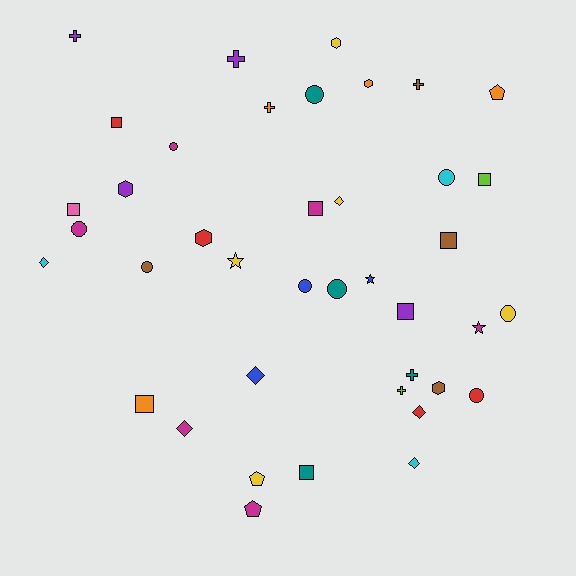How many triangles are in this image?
There are no triangles.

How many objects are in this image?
There are 40 objects.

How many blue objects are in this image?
There are 3 blue objects.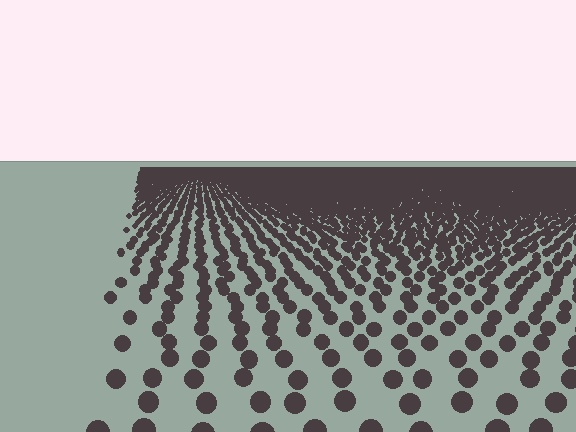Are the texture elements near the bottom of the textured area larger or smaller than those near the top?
Larger. Near the bottom, elements are closer to the viewer and appear at a bigger on-screen size.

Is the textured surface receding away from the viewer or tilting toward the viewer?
The surface is receding away from the viewer. Texture elements get smaller and denser toward the top.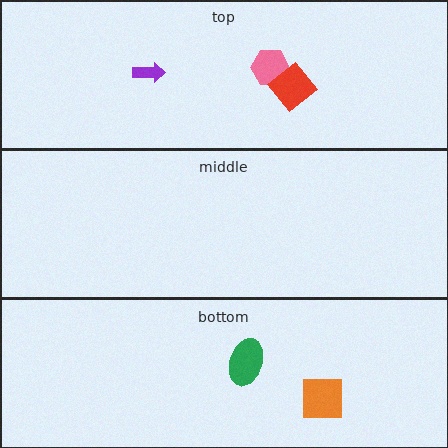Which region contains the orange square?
The bottom region.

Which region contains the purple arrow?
The top region.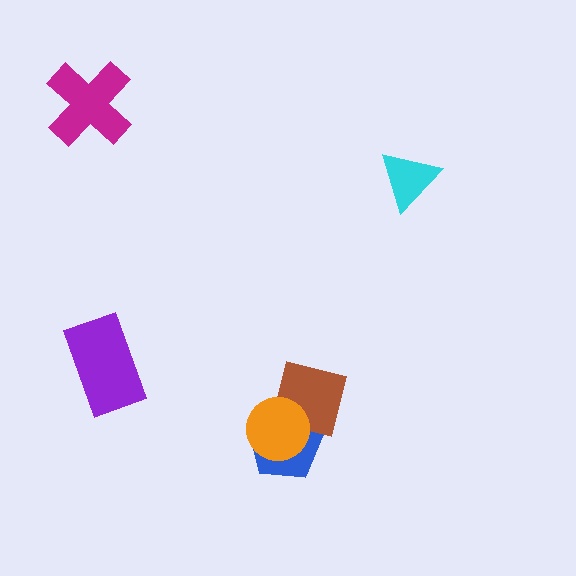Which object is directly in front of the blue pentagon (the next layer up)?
The brown square is directly in front of the blue pentagon.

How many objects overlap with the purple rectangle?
0 objects overlap with the purple rectangle.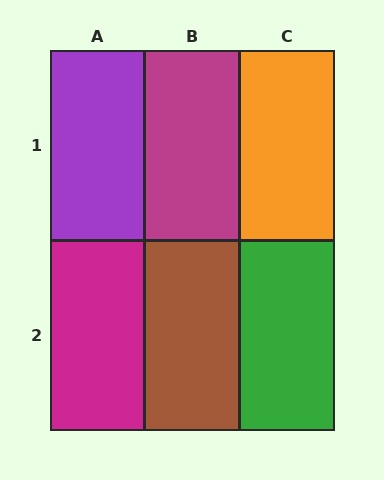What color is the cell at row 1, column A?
Purple.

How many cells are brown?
1 cell is brown.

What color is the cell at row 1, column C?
Orange.